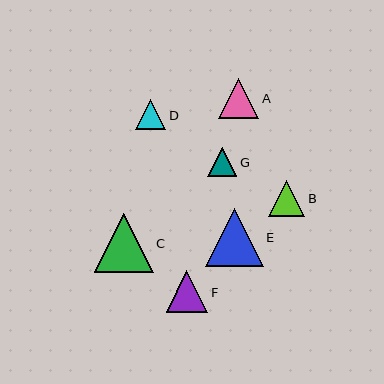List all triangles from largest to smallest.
From largest to smallest: C, E, F, A, B, D, G.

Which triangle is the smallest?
Triangle G is the smallest with a size of approximately 29 pixels.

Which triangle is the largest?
Triangle C is the largest with a size of approximately 59 pixels.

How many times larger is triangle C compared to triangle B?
Triangle C is approximately 1.6 times the size of triangle B.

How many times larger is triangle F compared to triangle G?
Triangle F is approximately 1.4 times the size of triangle G.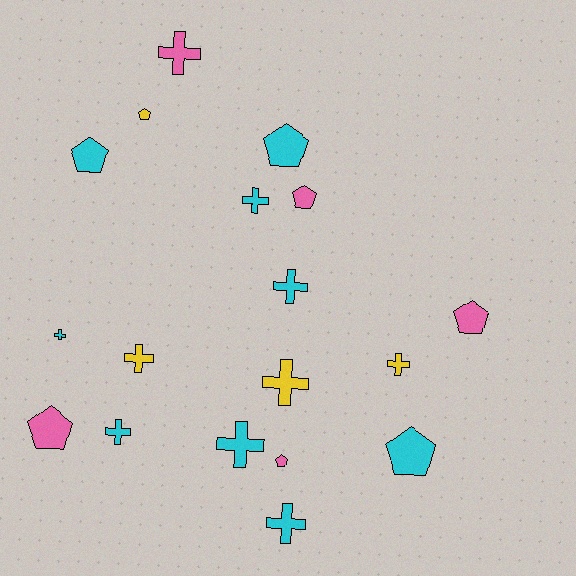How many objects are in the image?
There are 18 objects.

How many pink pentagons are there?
There are 4 pink pentagons.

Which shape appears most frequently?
Cross, with 10 objects.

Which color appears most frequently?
Cyan, with 9 objects.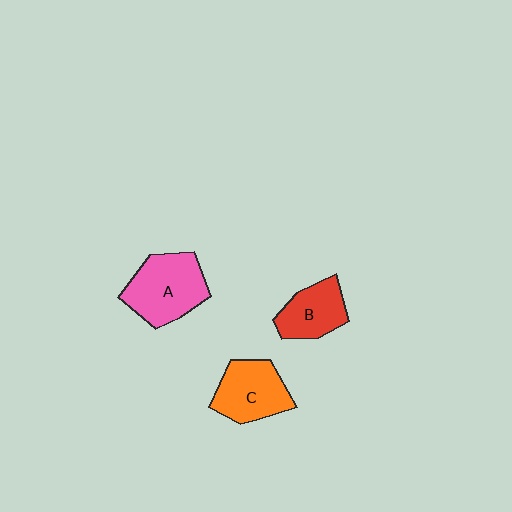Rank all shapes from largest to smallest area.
From largest to smallest: A (pink), C (orange), B (red).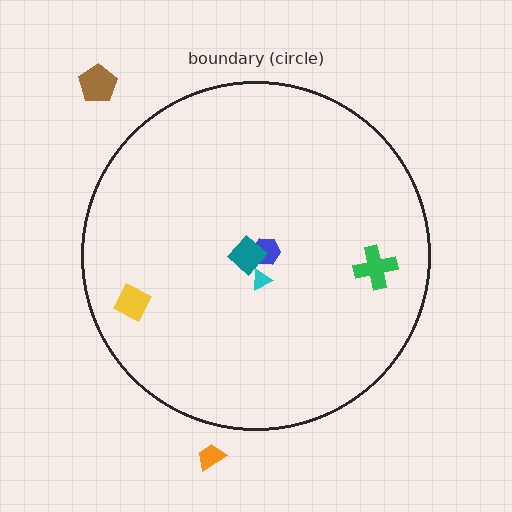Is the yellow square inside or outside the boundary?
Inside.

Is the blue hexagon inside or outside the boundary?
Inside.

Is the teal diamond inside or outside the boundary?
Inside.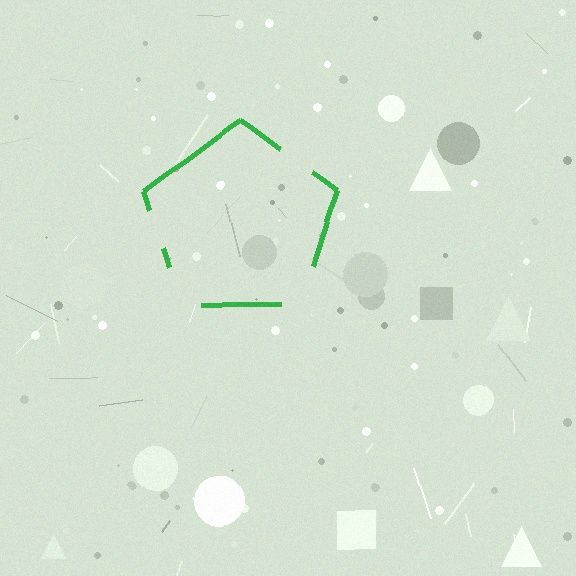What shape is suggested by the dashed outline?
The dashed outline suggests a pentagon.